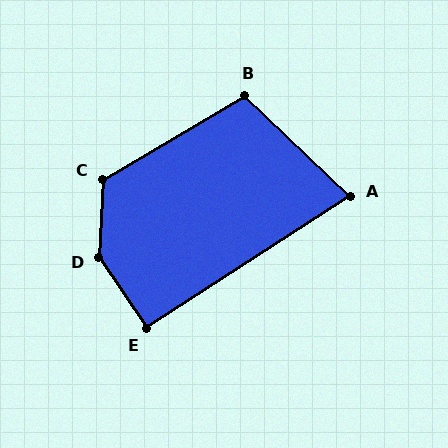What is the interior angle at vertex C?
Approximately 123 degrees (obtuse).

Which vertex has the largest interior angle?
D, at approximately 143 degrees.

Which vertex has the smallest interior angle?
A, at approximately 76 degrees.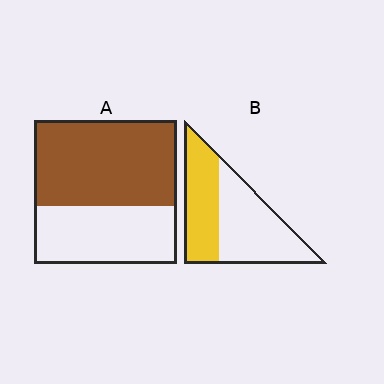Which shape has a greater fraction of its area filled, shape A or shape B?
Shape A.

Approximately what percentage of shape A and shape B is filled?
A is approximately 60% and B is approximately 45%.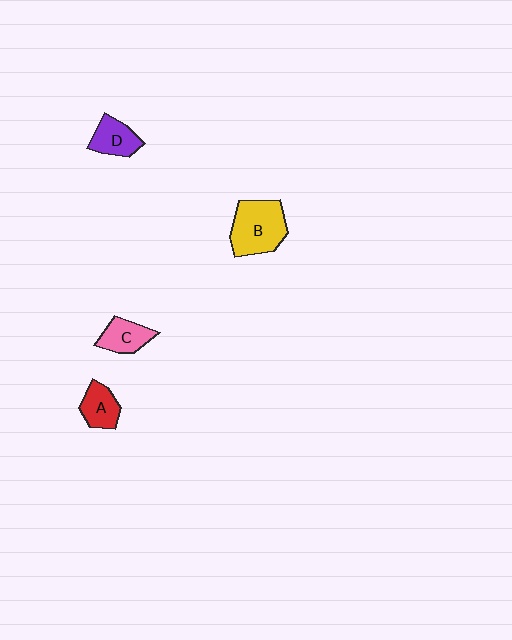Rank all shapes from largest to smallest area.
From largest to smallest: B (yellow), D (purple), C (pink), A (red).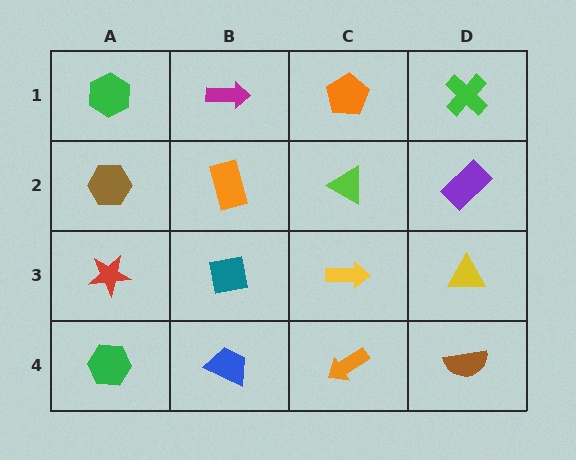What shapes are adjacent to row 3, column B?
An orange rectangle (row 2, column B), a blue trapezoid (row 4, column B), a red star (row 3, column A), a yellow arrow (row 3, column C).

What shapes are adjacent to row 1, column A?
A brown hexagon (row 2, column A), a magenta arrow (row 1, column B).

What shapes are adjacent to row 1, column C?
A lime triangle (row 2, column C), a magenta arrow (row 1, column B), a green cross (row 1, column D).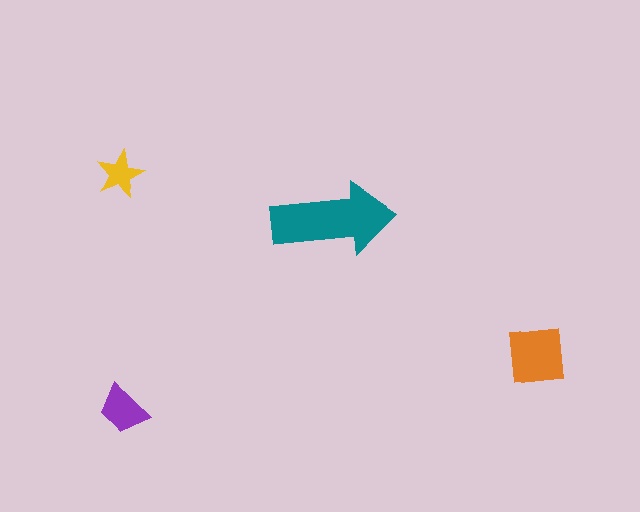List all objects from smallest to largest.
The yellow star, the purple trapezoid, the orange square, the teal arrow.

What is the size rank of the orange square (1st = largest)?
2nd.